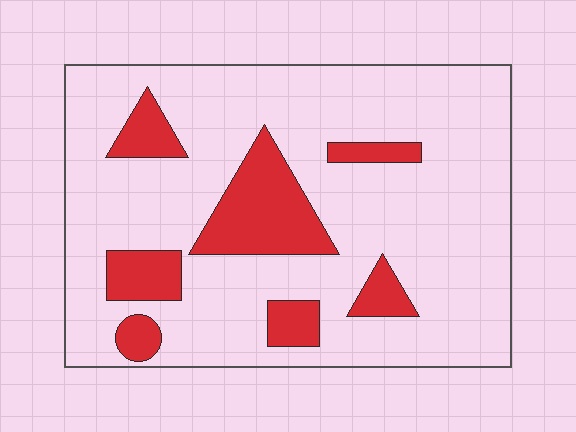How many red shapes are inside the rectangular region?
7.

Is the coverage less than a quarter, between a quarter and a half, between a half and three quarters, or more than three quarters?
Less than a quarter.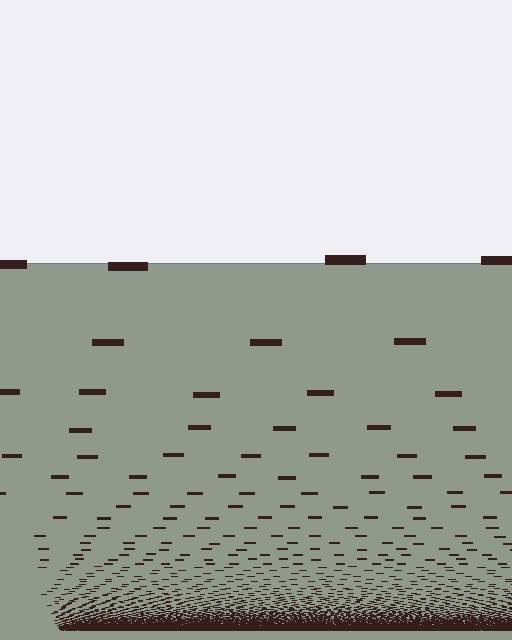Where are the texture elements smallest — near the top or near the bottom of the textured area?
Near the bottom.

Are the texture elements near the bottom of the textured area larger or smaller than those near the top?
Smaller. The gradient is inverted — elements near the bottom are smaller and denser.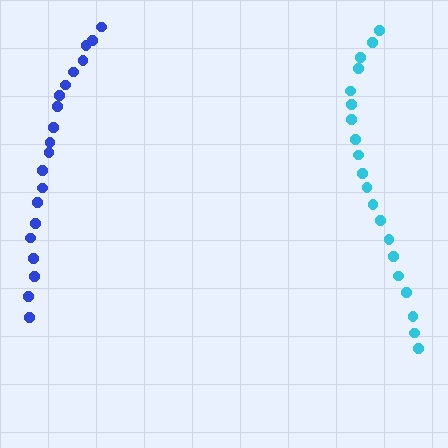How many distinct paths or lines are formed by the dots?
There are 2 distinct paths.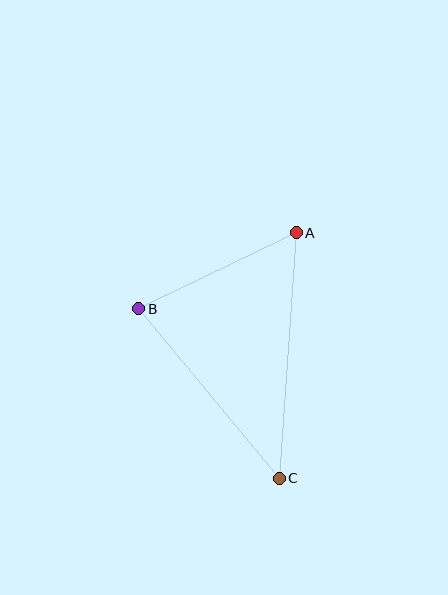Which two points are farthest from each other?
Points A and C are farthest from each other.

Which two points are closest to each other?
Points A and B are closest to each other.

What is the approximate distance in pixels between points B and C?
The distance between B and C is approximately 220 pixels.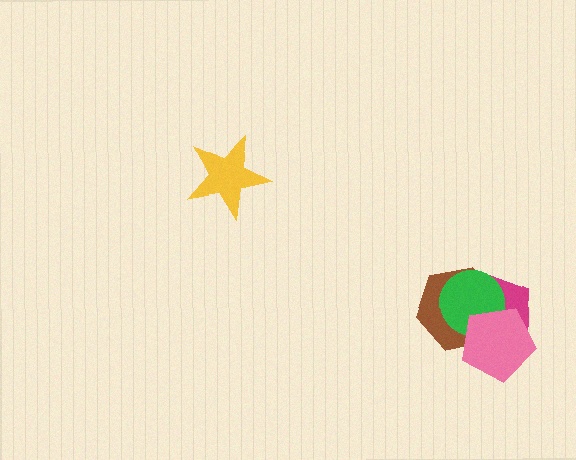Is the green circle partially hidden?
Yes, it is partially covered by another shape.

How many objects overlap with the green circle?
3 objects overlap with the green circle.